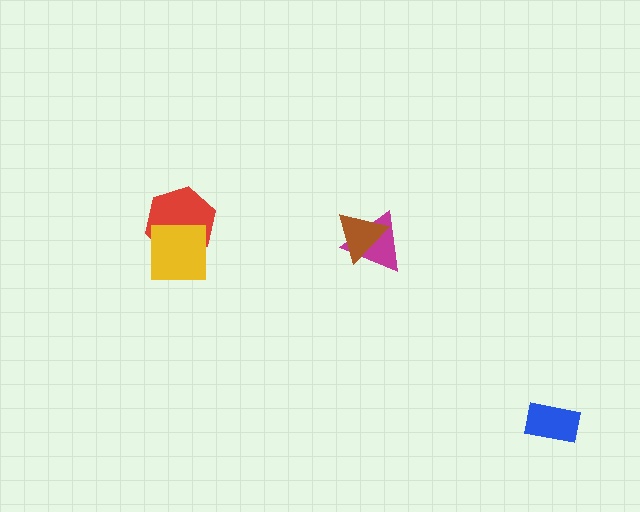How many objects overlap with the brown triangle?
1 object overlaps with the brown triangle.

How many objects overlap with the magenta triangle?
1 object overlaps with the magenta triangle.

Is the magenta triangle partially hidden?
Yes, it is partially covered by another shape.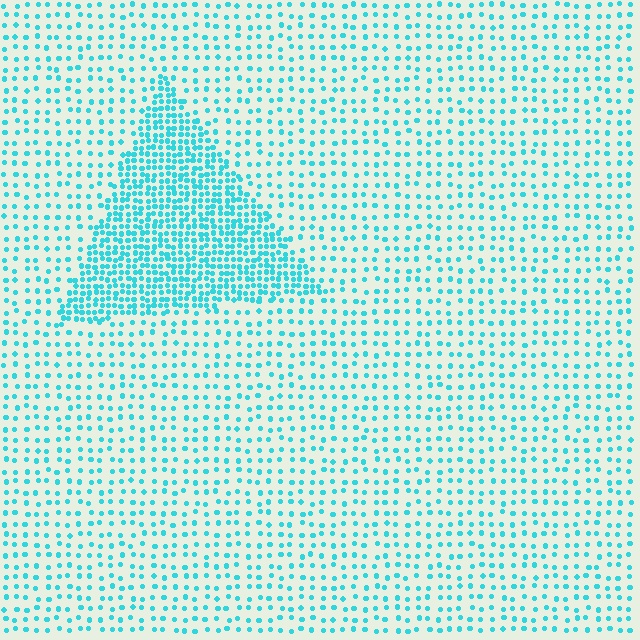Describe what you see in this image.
The image contains small cyan elements arranged at two different densities. A triangle-shaped region is visible where the elements are more densely packed than the surrounding area.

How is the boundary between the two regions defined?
The boundary is defined by a change in element density (approximately 2.6x ratio). All elements are the same color, size, and shape.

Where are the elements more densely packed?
The elements are more densely packed inside the triangle boundary.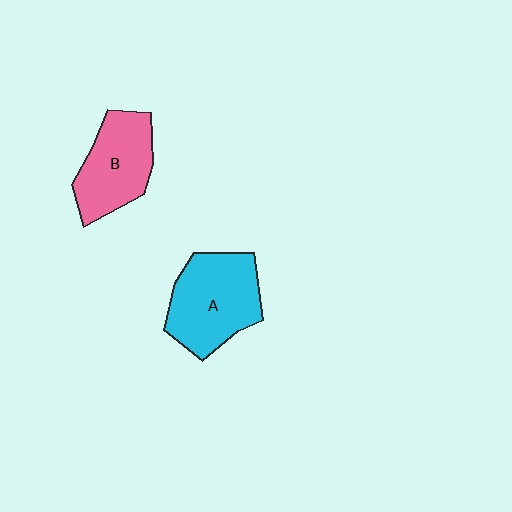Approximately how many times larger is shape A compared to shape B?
Approximately 1.2 times.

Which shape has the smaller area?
Shape B (pink).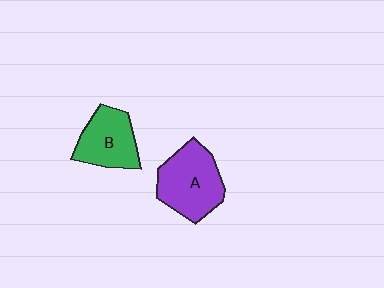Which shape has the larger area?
Shape A (purple).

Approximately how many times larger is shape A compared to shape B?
Approximately 1.3 times.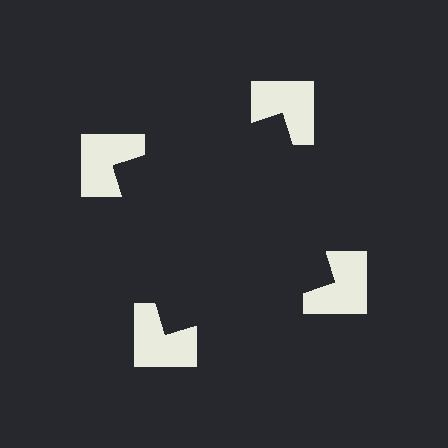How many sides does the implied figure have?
4 sides.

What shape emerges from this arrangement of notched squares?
An illusory square — its edges are inferred from the aligned wedge cuts in the notched squares, not physically drawn.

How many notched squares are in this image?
There are 4 — one at each vertex of the illusory square.